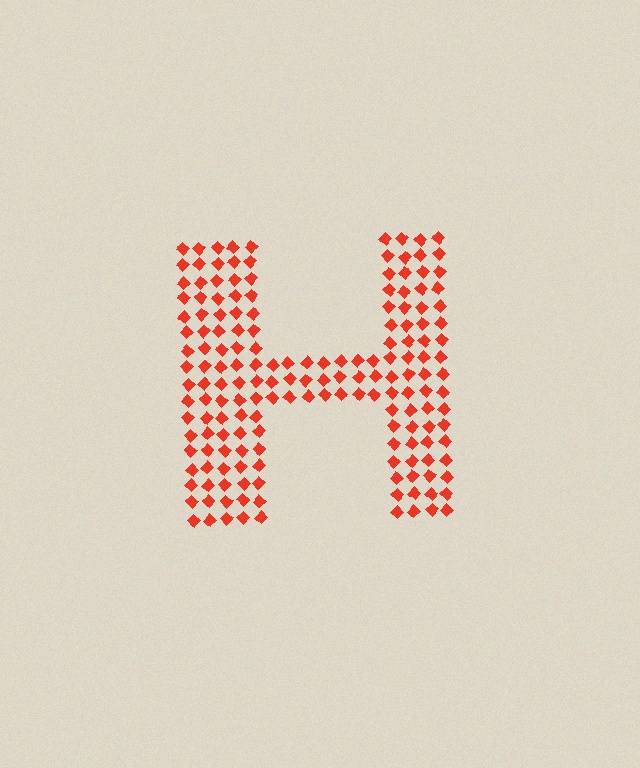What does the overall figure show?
The overall figure shows the letter H.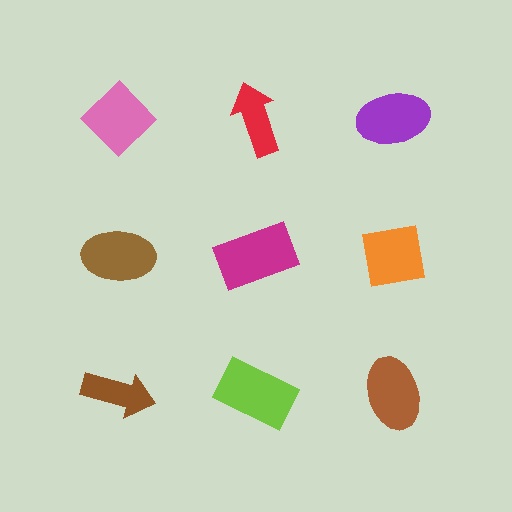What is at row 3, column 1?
A brown arrow.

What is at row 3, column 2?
A lime rectangle.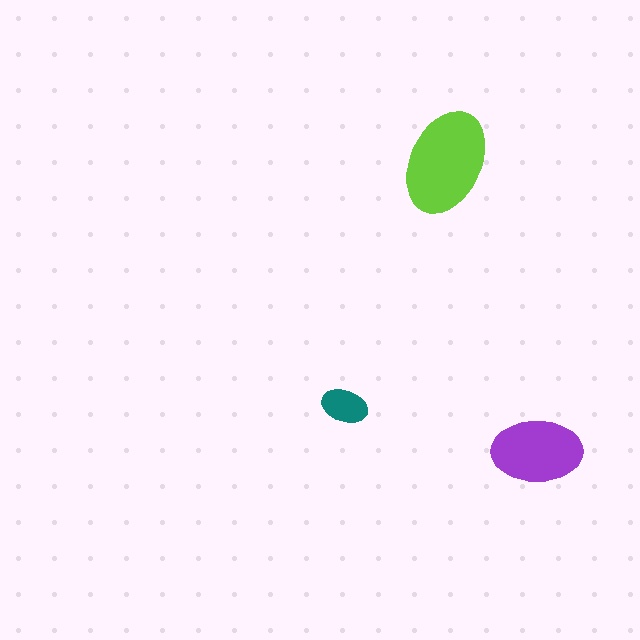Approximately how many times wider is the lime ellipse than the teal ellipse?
About 2.5 times wider.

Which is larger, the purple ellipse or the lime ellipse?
The lime one.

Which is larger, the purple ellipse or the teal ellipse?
The purple one.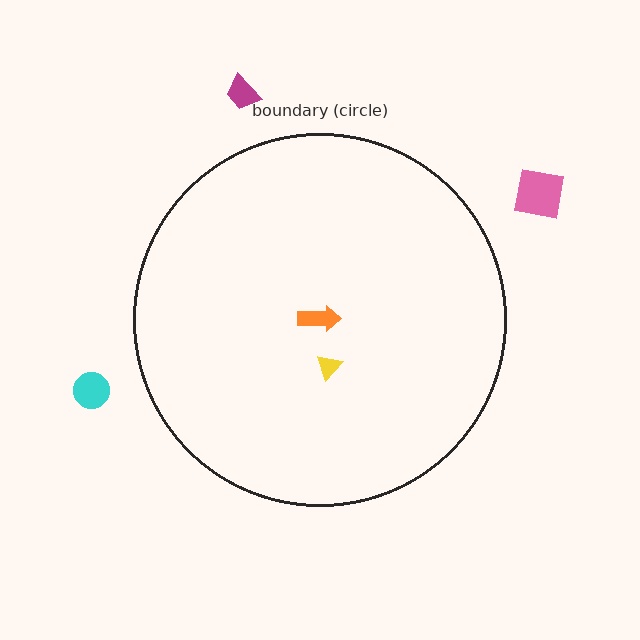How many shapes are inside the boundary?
2 inside, 3 outside.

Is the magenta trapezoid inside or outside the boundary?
Outside.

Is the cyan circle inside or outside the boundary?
Outside.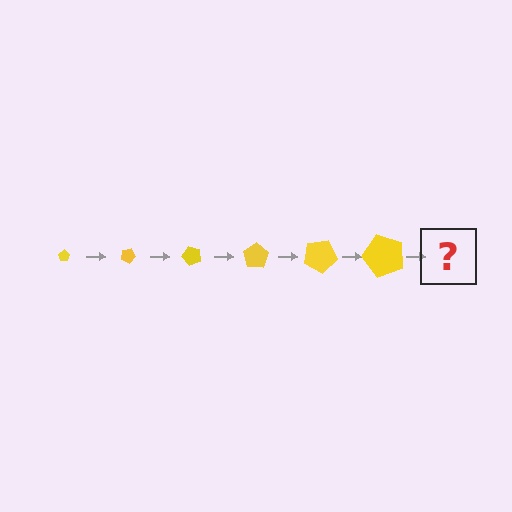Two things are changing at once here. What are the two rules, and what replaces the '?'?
The two rules are that the pentagon grows larger each step and it rotates 25 degrees each step. The '?' should be a pentagon, larger than the previous one and rotated 150 degrees from the start.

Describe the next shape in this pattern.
It should be a pentagon, larger than the previous one and rotated 150 degrees from the start.